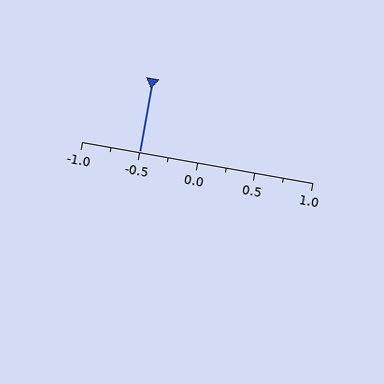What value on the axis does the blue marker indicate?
The marker indicates approximately -0.5.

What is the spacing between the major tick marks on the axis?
The major ticks are spaced 0.5 apart.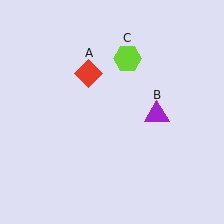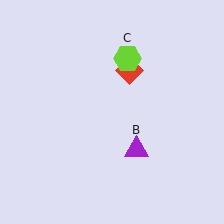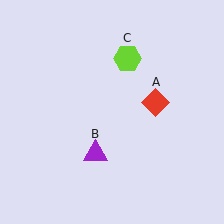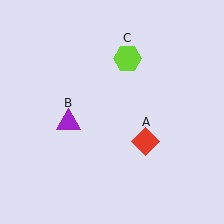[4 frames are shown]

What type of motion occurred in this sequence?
The red diamond (object A), purple triangle (object B) rotated clockwise around the center of the scene.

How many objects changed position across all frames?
2 objects changed position: red diamond (object A), purple triangle (object B).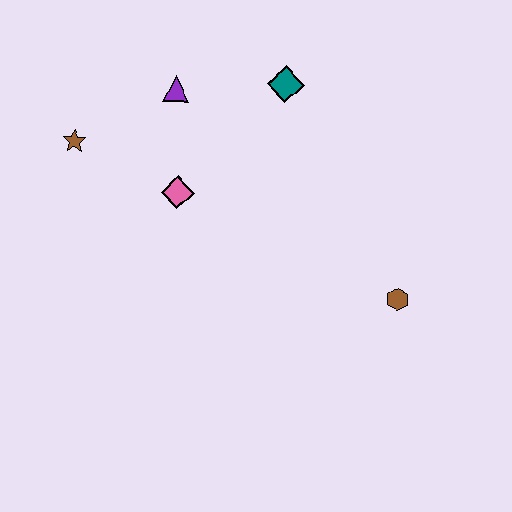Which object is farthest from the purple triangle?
The brown hexagon is farthest from the purple triangle.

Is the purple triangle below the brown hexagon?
No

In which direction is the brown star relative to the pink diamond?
The brown star is to the left of the pink diamond.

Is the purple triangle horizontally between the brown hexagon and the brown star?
Yes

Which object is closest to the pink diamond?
The purple triangle is closest to the pink diamond.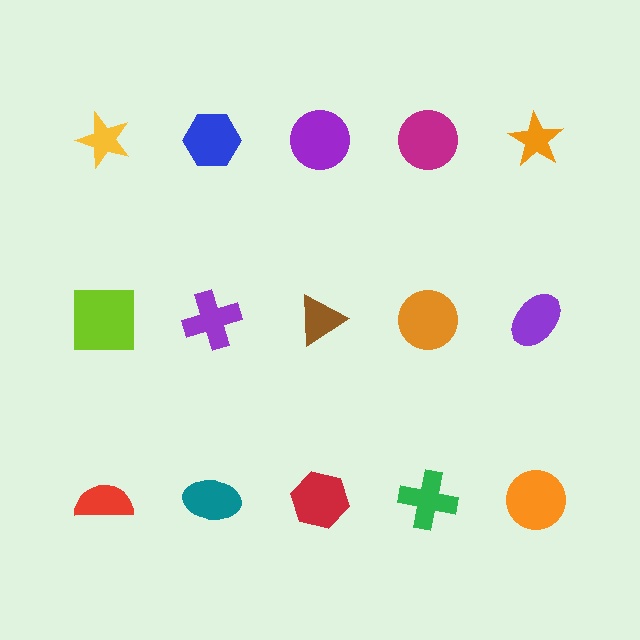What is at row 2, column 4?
An orange circle.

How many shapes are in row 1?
5 shapes.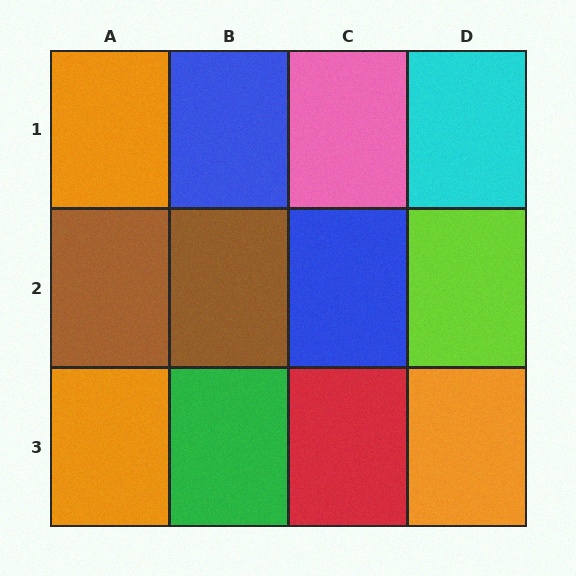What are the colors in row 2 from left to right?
Brown, brown, blue, lime.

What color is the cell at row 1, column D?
Cyan.